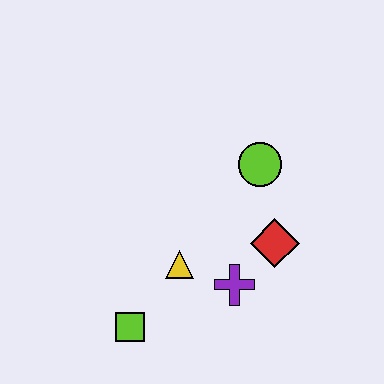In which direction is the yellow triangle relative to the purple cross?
The yellow triangle is to the left of the purple cross.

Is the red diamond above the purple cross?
Yes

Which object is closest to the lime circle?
The red diamond is closest to the lime circle.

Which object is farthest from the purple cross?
The lime circle is farthest from the purple cross.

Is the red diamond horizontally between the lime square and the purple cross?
No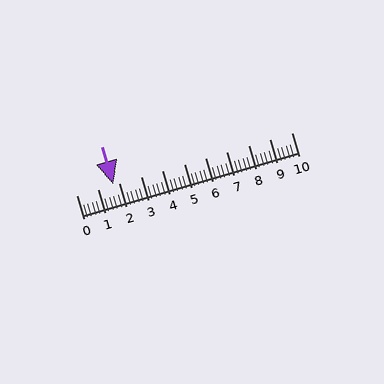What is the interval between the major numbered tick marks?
The major tick marks are spaced 1 units apart.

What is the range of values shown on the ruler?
The ruler shows values from 0 to 10.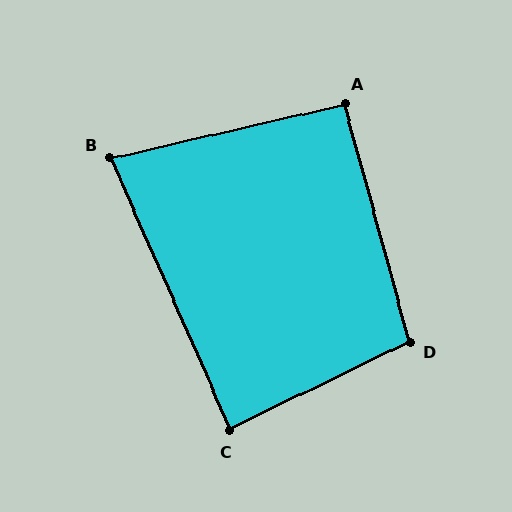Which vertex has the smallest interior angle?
B, at approximately 79 degrees.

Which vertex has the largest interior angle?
D, at approximately 101 degrees.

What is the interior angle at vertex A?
Approximately 92 degrees (approximately right).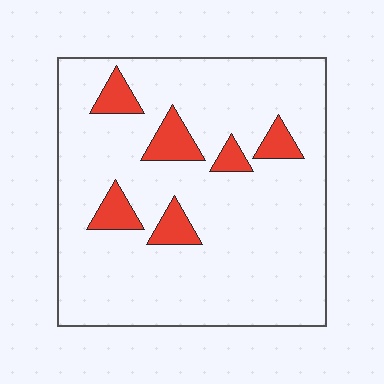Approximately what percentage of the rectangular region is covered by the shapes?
Approximately 10%.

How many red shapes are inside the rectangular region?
6.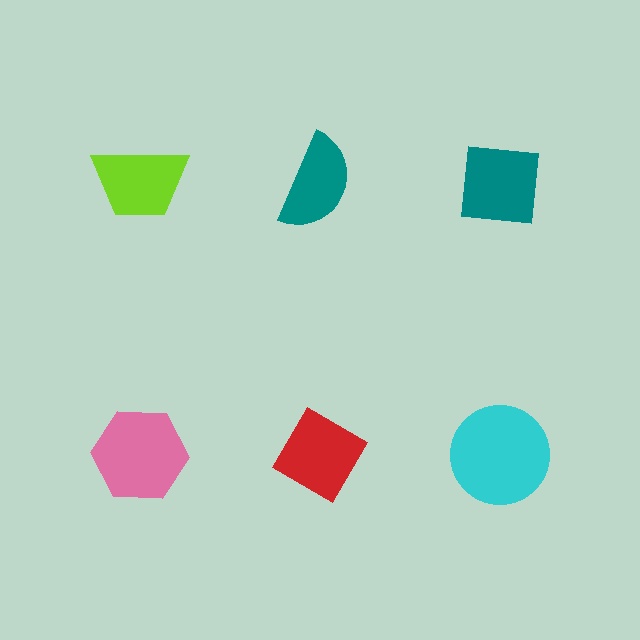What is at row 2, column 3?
A cyan circle.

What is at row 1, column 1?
A lime trapezoid.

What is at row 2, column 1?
A pink hexagon.